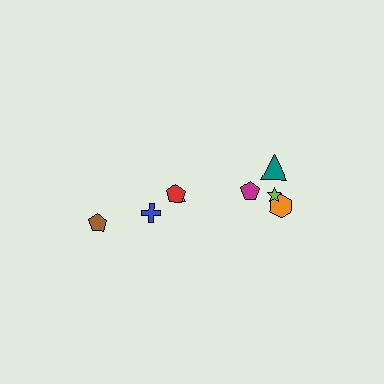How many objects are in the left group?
There are 3 objects.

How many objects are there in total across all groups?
There are 8 objects.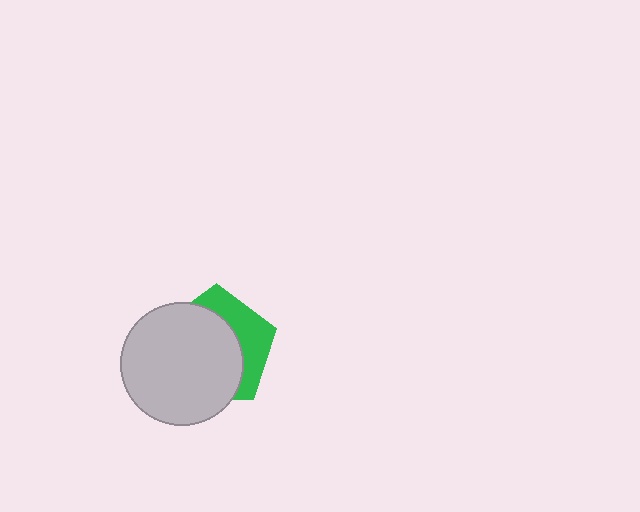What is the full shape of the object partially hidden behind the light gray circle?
The partially hidden object is a green pentagon.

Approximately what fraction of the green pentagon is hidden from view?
Roughly 66% of the green pentagon is hidden behind the light gray circle.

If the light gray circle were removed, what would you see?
You would see the complete green pentagon.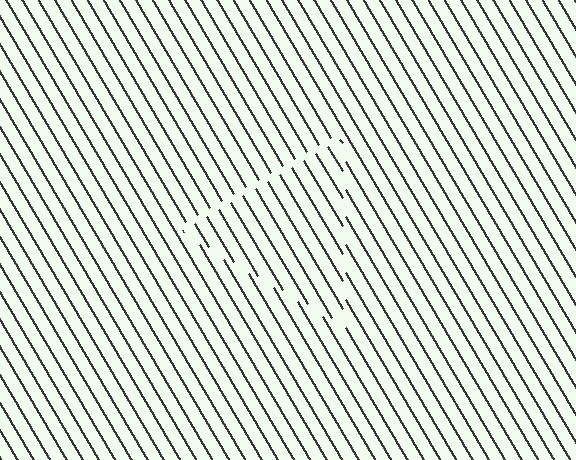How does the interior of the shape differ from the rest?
The interior of the shape contains the same grating, shifted by half a period — the contour is defined by the phase discontinuity where line-ends from the inner and outer gratings abut.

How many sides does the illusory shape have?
3 sides — the line-ends trace a triangle.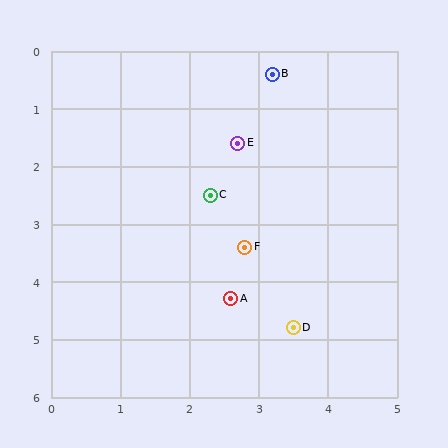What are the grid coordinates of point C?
Point C is at approximately (2.3, 2.5).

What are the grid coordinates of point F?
Point F is at approximately (2.8, 3.4).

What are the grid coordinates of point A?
Point A is at approximately (2.6, 4.3).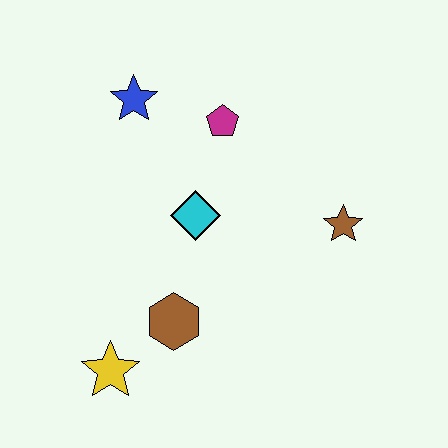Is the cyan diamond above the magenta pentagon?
No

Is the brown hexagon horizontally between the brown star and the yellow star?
Yes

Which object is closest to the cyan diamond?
The magenta pentagon is closest to the cyan diamond.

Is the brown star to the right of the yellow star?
Yes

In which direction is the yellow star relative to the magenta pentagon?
The yellow star is below the magenta pentagon.